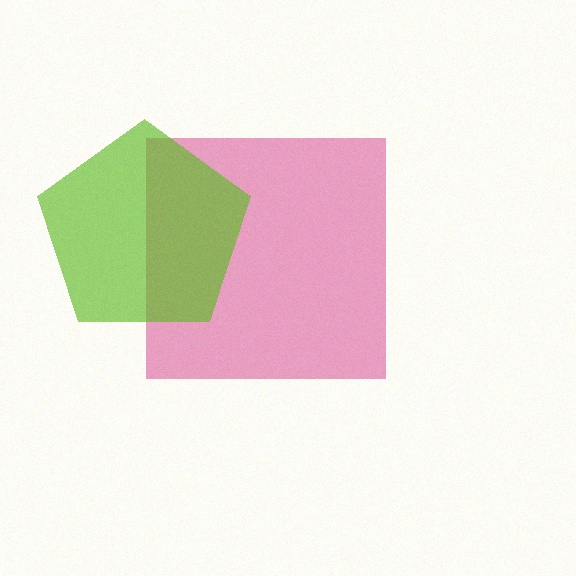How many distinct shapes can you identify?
There are 2 distinct shapes: a pink square, a lime pentagon.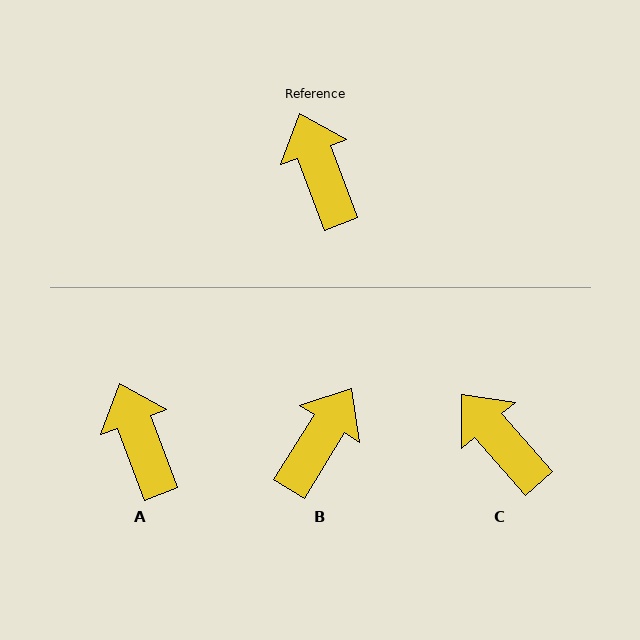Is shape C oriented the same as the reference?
No, it is off by about 20 degrees.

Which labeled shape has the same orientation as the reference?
A.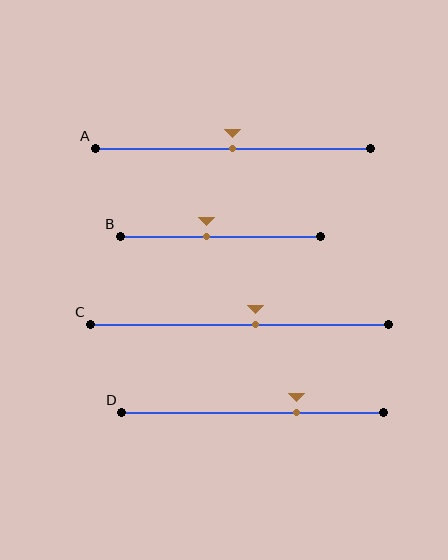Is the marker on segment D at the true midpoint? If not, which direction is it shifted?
No, the marker on segment D is shifted to the right by about 17% of the segment length.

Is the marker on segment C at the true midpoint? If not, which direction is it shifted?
No, the marker on segment C is shifted to the right by about 5% of the segment length.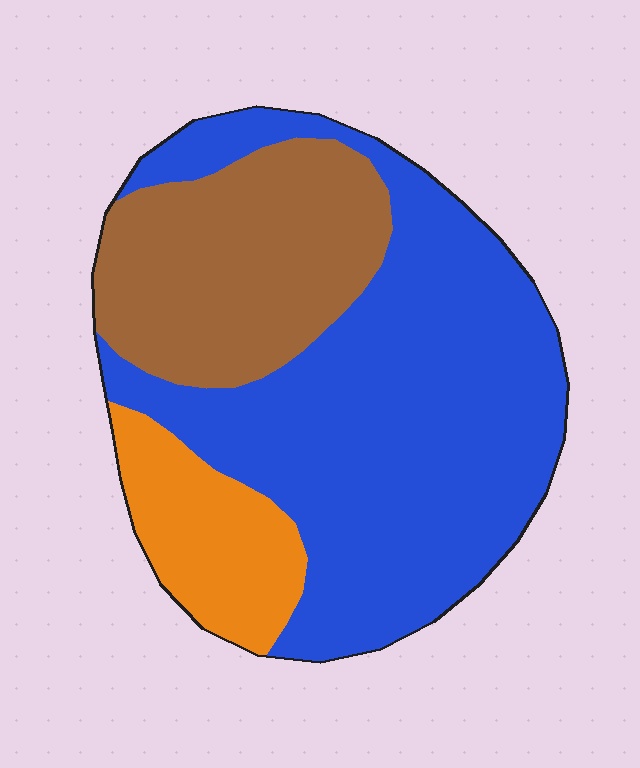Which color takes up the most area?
Blue, at roughly 60%.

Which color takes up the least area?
Orange, at roughly 15%.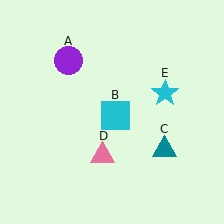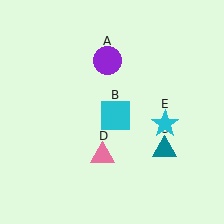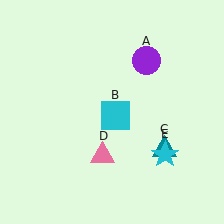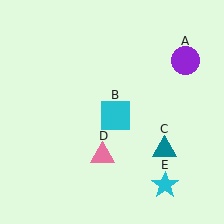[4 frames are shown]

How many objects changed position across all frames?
2 objects changed position: purple circle (object A), cyan star (object E).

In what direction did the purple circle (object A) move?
The purple circle (object A) moved right.